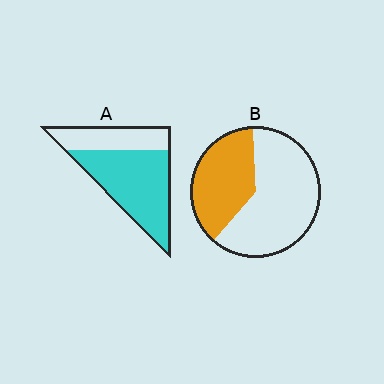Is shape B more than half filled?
No.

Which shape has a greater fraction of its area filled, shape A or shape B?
Shape A.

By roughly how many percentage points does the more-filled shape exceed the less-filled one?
By roughly 30 percentage points (A over B).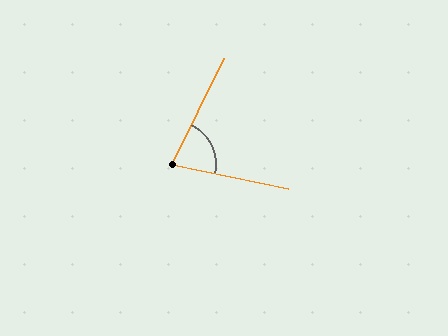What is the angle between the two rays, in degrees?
Approximately 76 degrees.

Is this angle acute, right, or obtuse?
It is acute.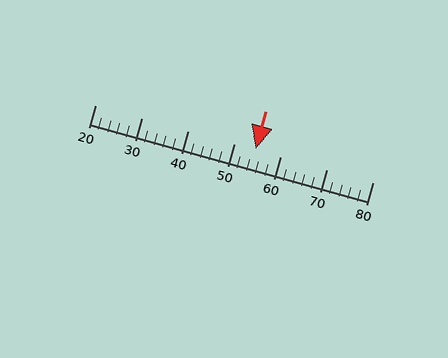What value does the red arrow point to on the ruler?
The red arrow points to approximately 55.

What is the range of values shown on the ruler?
The ruler shows values from 20 to 80.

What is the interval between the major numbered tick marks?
The major tick marks are spaced 10 units apart.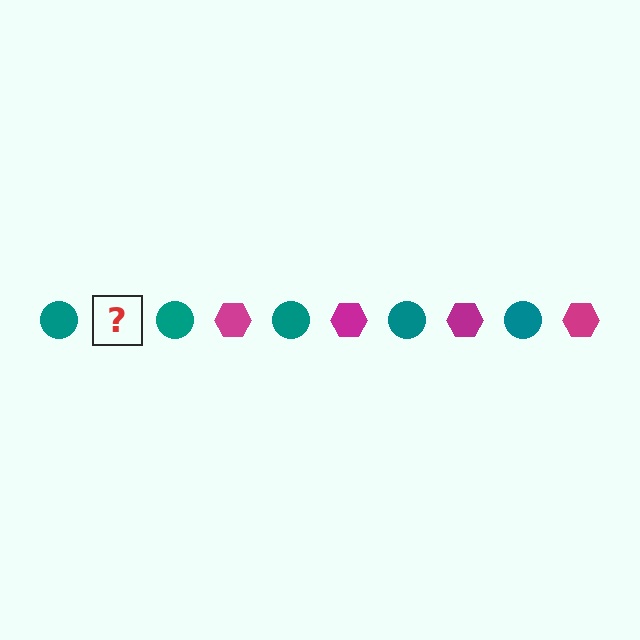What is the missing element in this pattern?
The missing element is a magenta hexagon.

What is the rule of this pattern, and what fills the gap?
The rule is that the pattern alternates between teal circle and magenta hexagon. The gap should be filled with a magenta hexagon.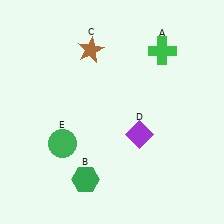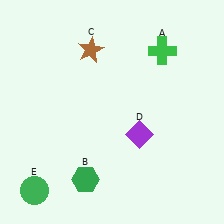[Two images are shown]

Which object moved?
The green circle (E) moved down.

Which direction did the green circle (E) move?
The green circle (E) moved down.